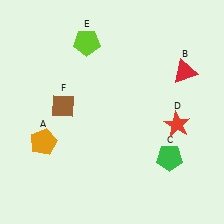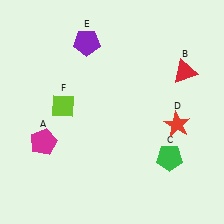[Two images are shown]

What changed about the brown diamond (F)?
In Image 1, F is brown. In Image 2, it changed to lime.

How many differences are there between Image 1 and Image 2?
There are 3 differences between the two images.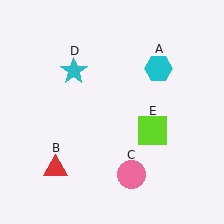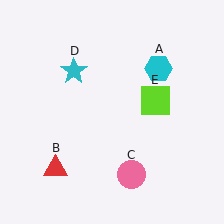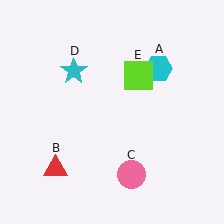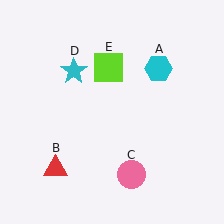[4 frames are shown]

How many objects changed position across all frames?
1 object changed position: lime square (object E).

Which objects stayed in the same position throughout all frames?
Cyan hexagon (object A) and red triangle (object B) and pink circle (object C) and cyan star (object D) remained stationary.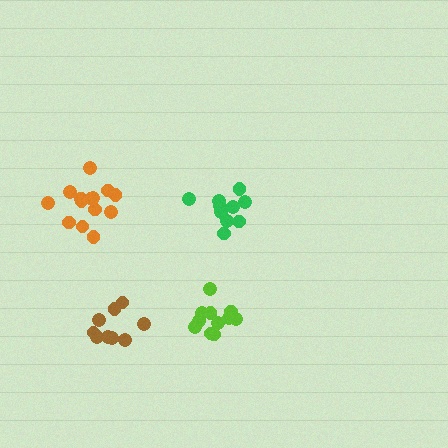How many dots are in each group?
Group 1: 11 dots, Group 2: 10 dots, Group 3: 9 dots, Group 4: 14 dots (44 total).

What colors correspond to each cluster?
The clusters are colored: lime, green, brown, orange.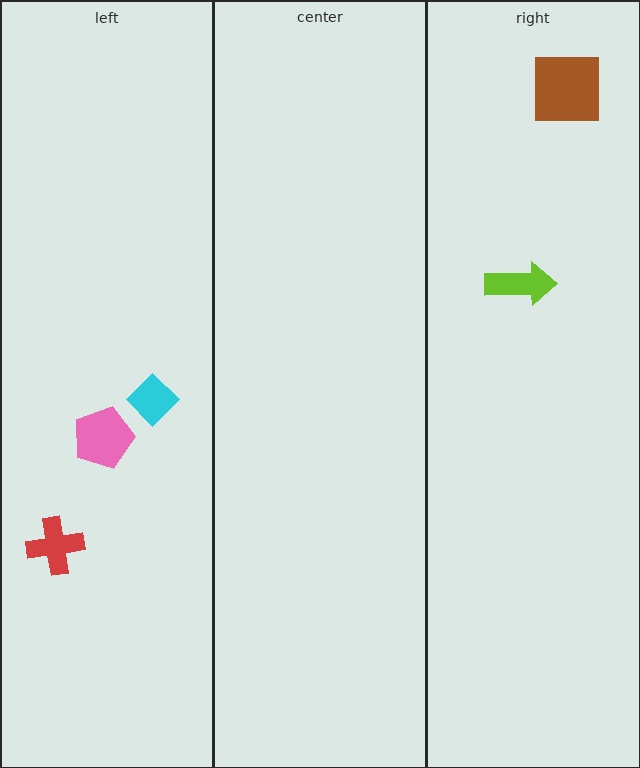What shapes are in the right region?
The lime arrow, the brown square.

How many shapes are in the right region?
2.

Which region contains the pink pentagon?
The left region.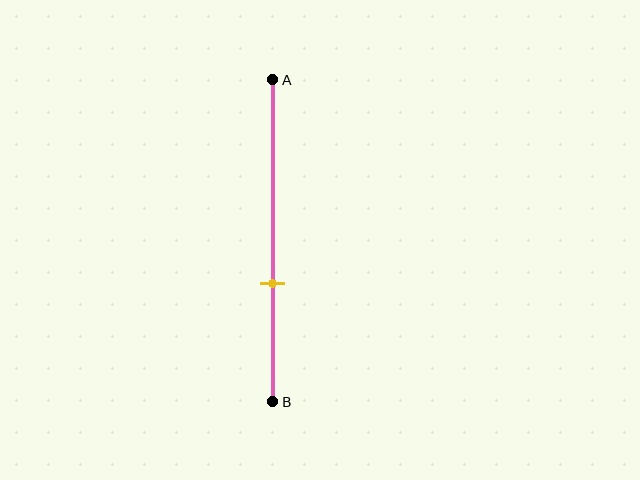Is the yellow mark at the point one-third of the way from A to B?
No, the mark is at about 65% from A, not at the 33% one-third point.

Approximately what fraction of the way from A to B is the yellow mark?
The yellow mark is approximately 65% of the way from A to B.